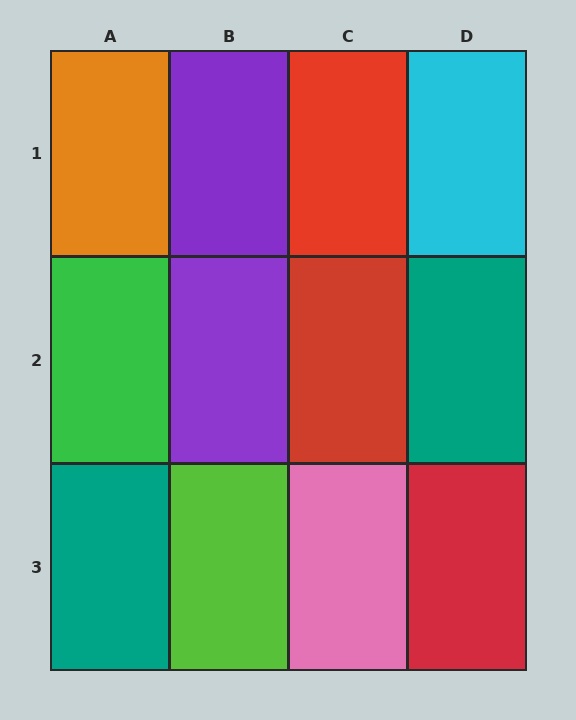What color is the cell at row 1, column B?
Purple.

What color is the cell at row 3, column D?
Red.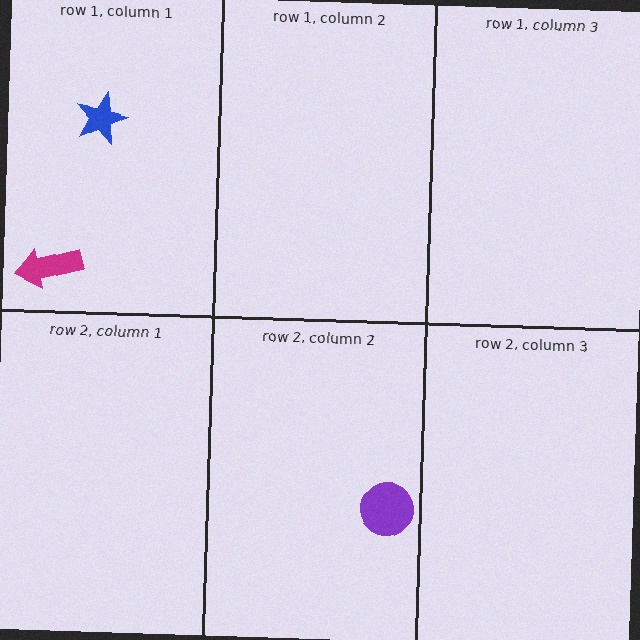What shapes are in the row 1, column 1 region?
The blue star, the magenta arrow.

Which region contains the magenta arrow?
The row 1, column 1 region.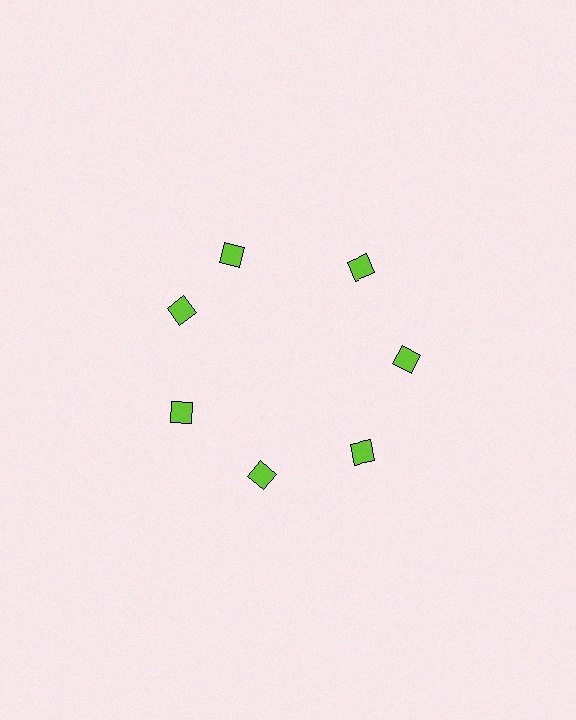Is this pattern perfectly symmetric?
No. The 7 lime diamonds are arranged in a ring, but one element near the 12 o'clock position is rotated out of alignment along the ring, breaking the 7-fold rotational symmetry.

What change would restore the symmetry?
The symmetry would be restored by rotating it back into even spacing with its neighbors so that all 7 diamonds sit at equal angles and equal distance from the center.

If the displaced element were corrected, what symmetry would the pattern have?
It would have 7-fold rotational symmetry — the pattern would map onto itself every 51 degrees.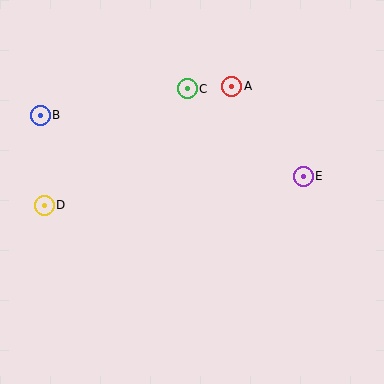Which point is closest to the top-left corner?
Point B is closest to the top-left corner.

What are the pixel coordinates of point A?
Point A is at (232, 86).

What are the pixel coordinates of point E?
Point E is at (303, 176).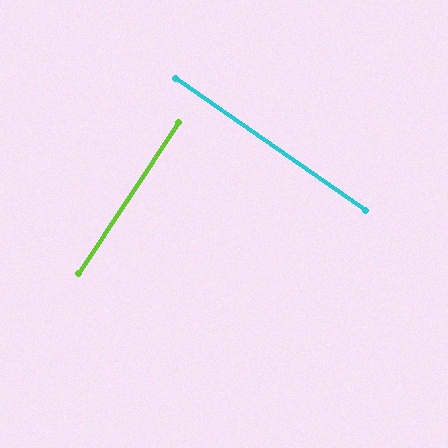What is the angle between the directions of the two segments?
Approximately 89 degrees.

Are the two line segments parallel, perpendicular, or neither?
Perpendicular — they meet at approximately 89°.